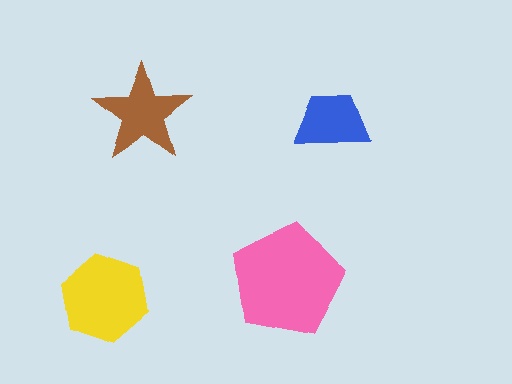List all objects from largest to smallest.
The pink pentagon, the yellow hexagon, the brown star, the blue trapezoid.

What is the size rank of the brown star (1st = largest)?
3rd.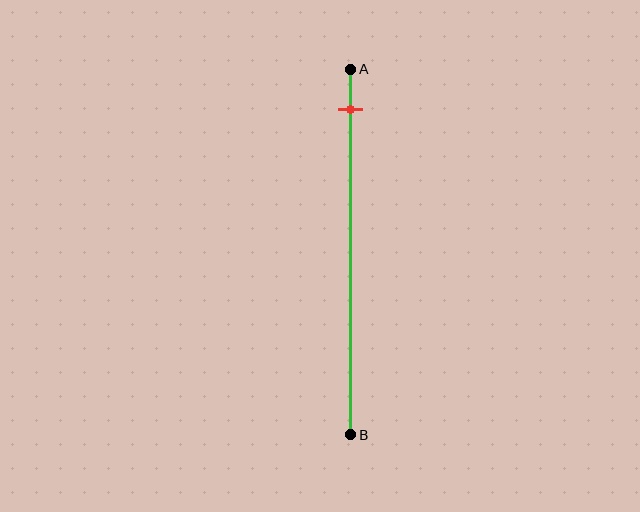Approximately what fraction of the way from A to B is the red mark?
The red mark is approximately 10% of the way from A to B.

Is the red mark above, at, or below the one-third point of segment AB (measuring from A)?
The red mark is above the one-third point of segment AB.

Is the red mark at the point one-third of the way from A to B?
No, the mark is at about 10% from A, not at the 33% one-third point.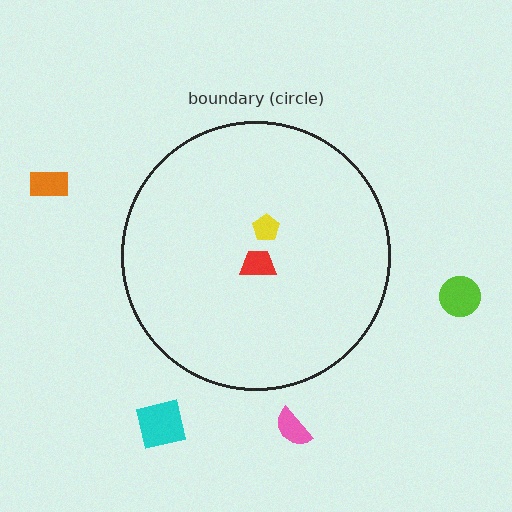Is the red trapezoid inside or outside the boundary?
Inside.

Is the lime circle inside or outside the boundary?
Outside.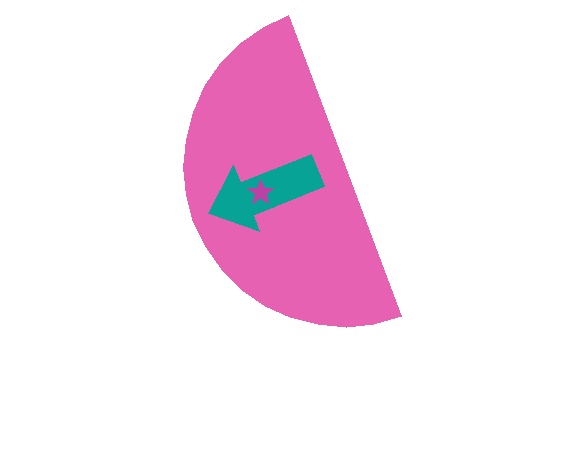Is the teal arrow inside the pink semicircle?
Yes.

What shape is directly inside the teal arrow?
The magenta star.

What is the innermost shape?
The magenta star.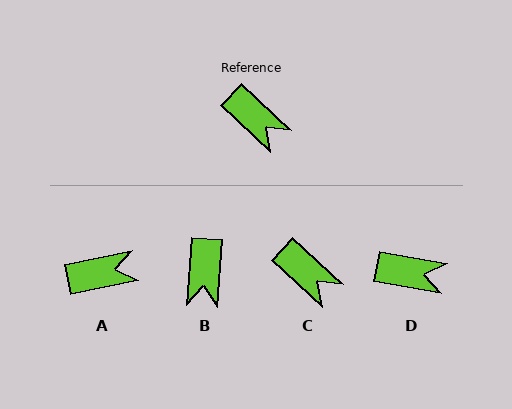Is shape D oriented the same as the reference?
No, it is off by about 33 degrees.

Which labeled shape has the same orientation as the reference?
C.